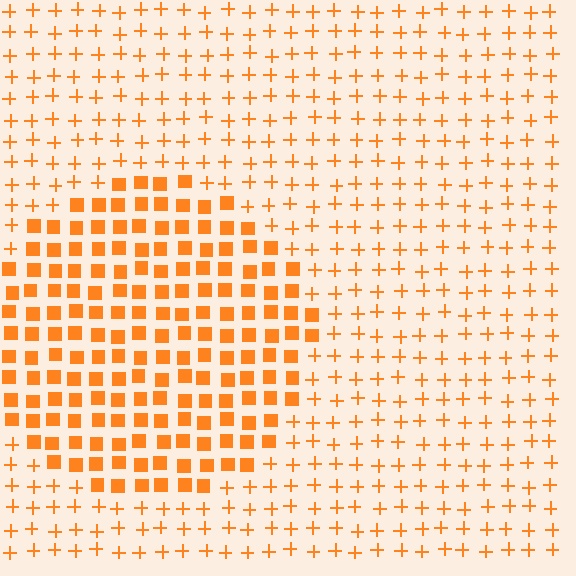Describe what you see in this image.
The image is filled with small orange elements arranged in a uniform grid. A circle-shaped region contains squares, while the surrounding area contains plus signs. The boundary is defined purely by the change in element shape.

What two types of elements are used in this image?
The image uses squares inside the circle region and plus signs outside it.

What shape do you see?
I see a circle.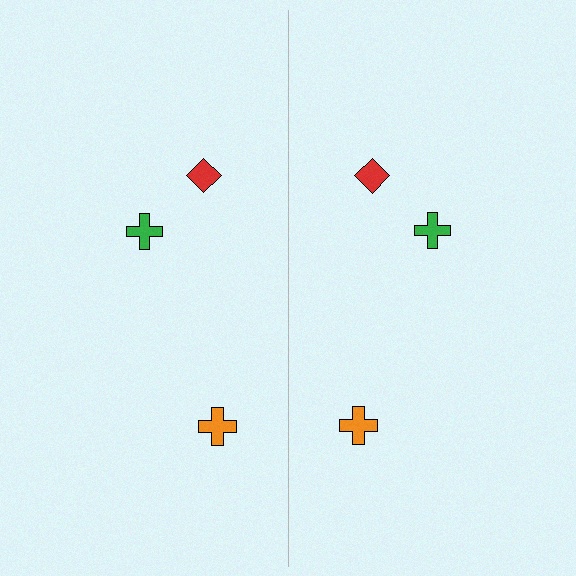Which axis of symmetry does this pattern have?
The pattern has a vertical axis of symmetry running through the center of the image.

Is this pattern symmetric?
Yes, this pattern has bilateral (reflection) symmetry.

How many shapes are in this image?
There are 6 shapes in this image.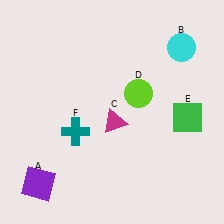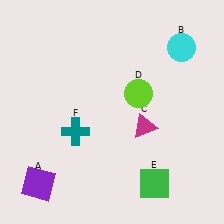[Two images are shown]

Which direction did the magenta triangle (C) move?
The magenta triangle (C) moved right.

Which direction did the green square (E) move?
The green square (E) moved down.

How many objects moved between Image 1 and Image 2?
2 objects moved between the two images.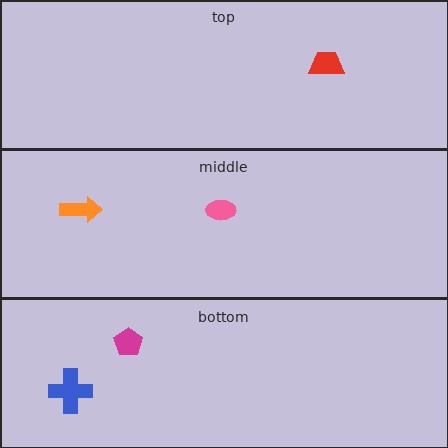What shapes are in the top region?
The red trapezoid.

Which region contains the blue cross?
The bottom region.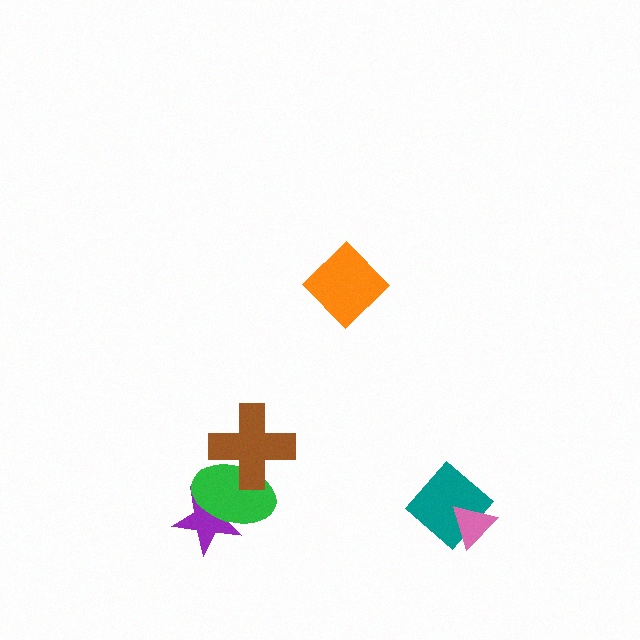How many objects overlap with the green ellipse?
2 objects overlap with the green ellipse.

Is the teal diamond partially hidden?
Yes, it is partially covered by another shape.